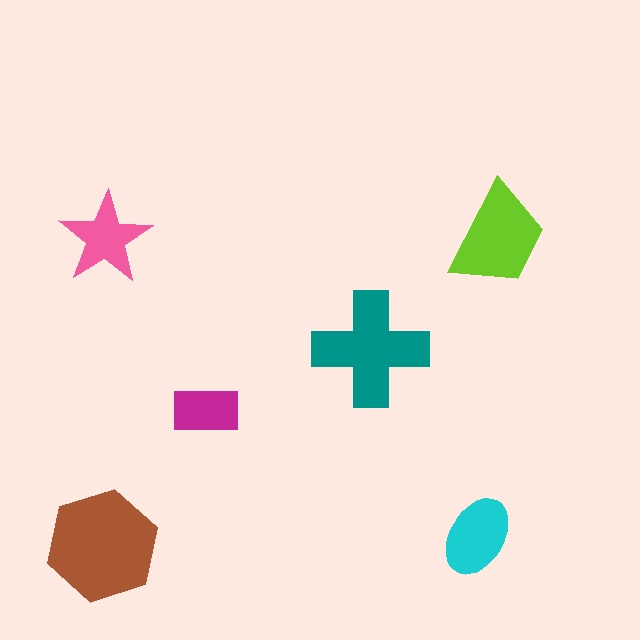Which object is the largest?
The brown hexagon.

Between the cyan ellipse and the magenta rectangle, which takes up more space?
The cyan ellipse.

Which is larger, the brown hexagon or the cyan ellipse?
The brown hexagon.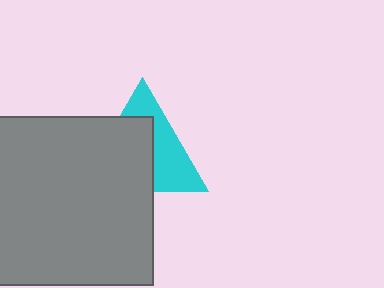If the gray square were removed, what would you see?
You would see the complete cyan triangle.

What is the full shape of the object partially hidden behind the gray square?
The partially hidden object is a cyan triangle.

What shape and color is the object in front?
The object in front is a gray square.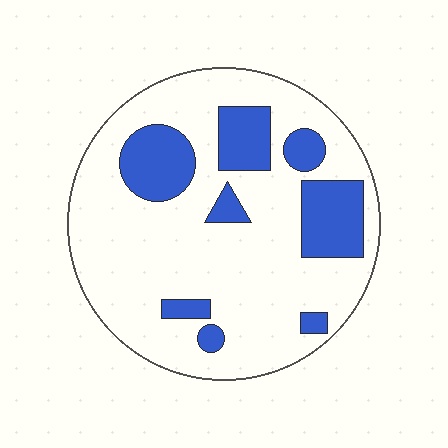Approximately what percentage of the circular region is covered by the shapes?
Approximately 25%.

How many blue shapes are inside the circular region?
8.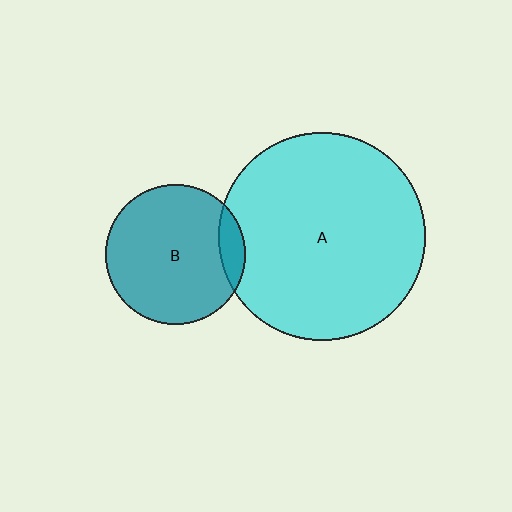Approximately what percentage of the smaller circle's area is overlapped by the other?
Approximately 10%.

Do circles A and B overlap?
Yes.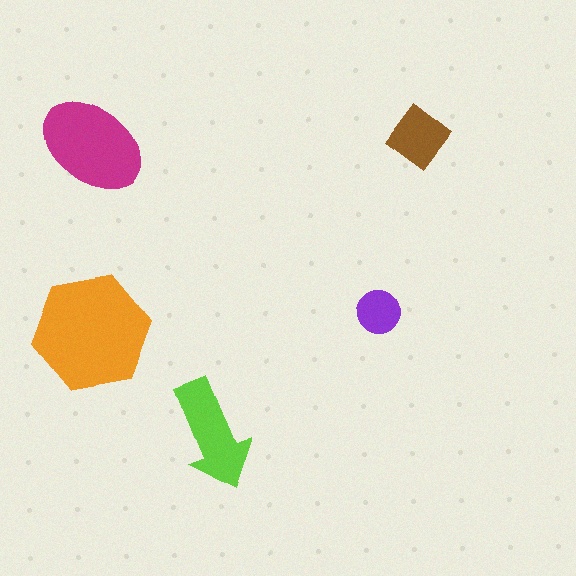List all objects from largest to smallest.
The orange hexagon, the magenta ellipse, the lime arrow, the brown diamond, the purple circle.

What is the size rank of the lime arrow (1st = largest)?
3rd.